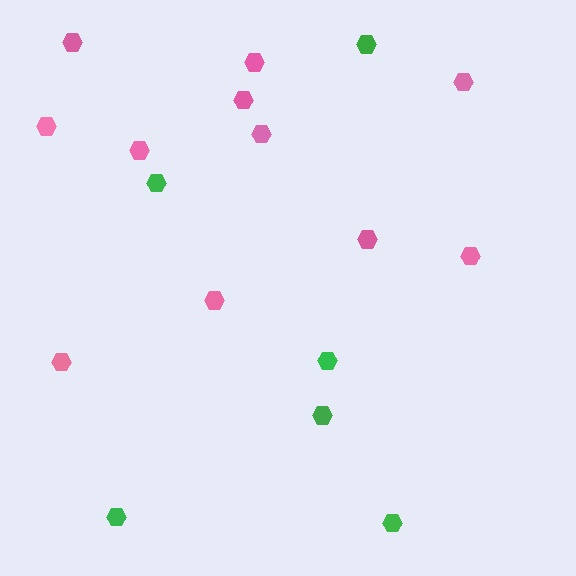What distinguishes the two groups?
There are 2 groups: one group of pink hexagons (11) and one group of green hexagons (6).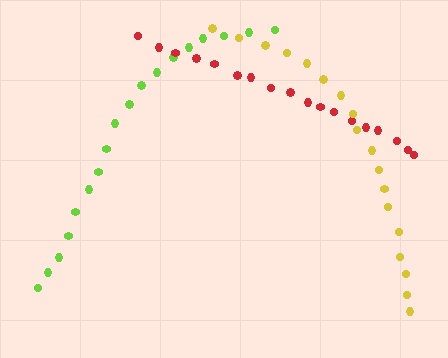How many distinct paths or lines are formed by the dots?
There are 3 distinct paths.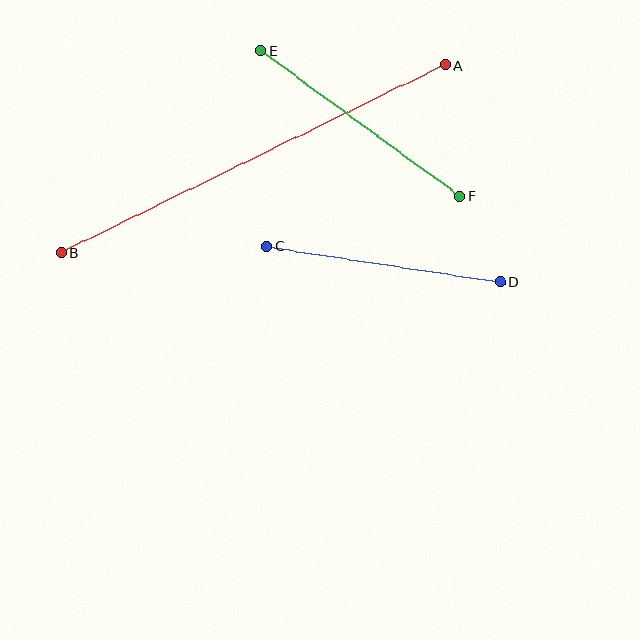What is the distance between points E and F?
The distance is approximately 247 pixels.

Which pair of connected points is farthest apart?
Points A and B are farthest apart.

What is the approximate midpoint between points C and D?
The midpoint is at approximately (384, 264) pixels.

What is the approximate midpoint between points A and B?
The midpoint is at approximately (253, 159) pixels.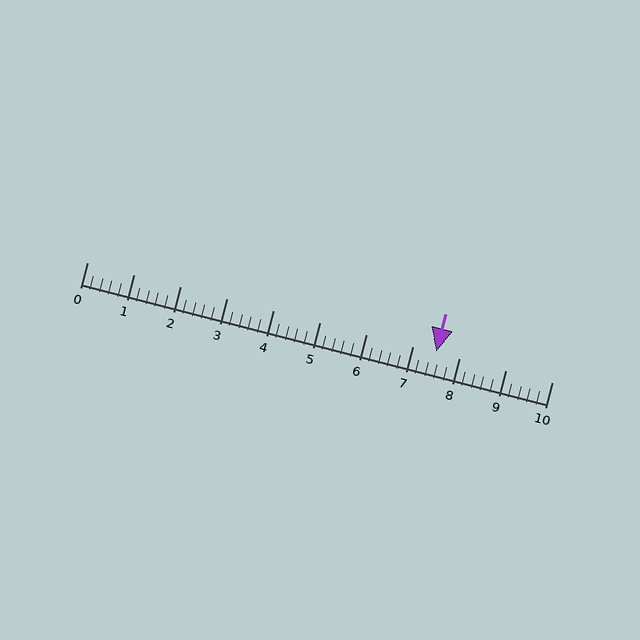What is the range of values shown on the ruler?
The ruler shows values from 0 to 10.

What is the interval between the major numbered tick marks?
The major tick marks are spaced 1 units apart.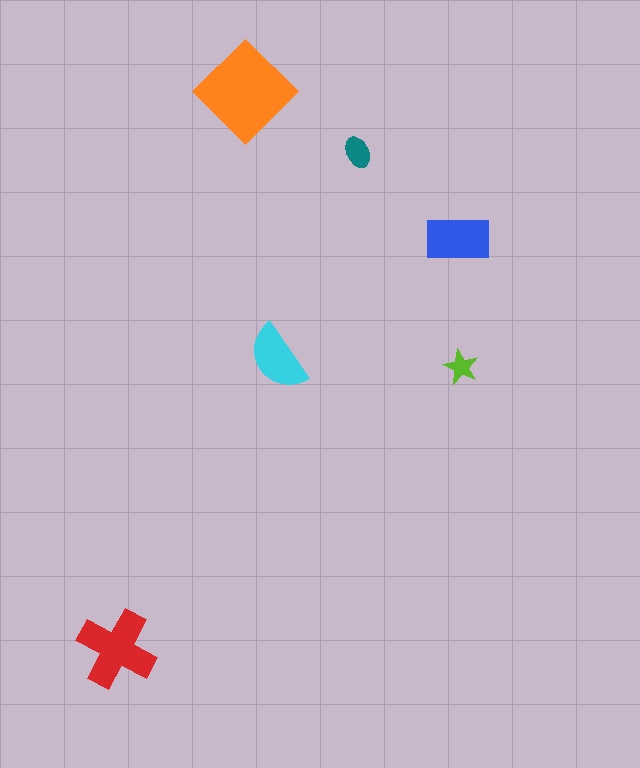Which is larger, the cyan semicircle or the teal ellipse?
The cyan semicircle.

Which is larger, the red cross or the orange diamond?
The orange diamond.